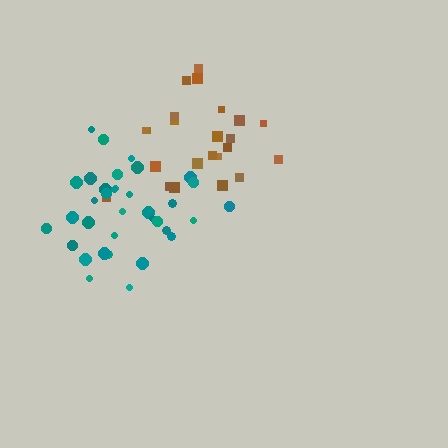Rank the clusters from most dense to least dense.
teal, brown.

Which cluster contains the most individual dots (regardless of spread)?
Teal (35).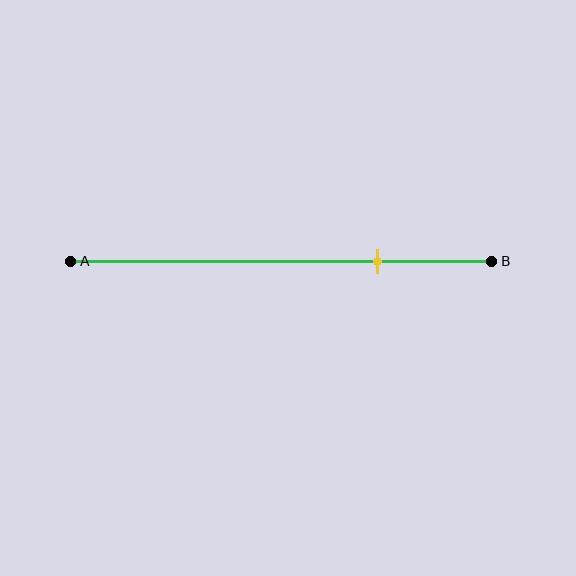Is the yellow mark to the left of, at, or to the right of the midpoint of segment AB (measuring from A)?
The yellow mark is to the right of the midpoint of segment AB.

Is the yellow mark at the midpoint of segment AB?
No, the mark is at about 75% from A, not at the 50% midpoint.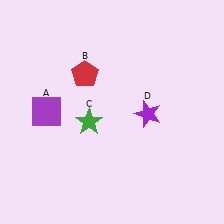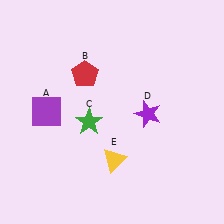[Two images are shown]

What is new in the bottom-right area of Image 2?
A yellow triangle (E) was added in the bottom-right area of Image 2.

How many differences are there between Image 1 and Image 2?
There is 1 difference between the two images.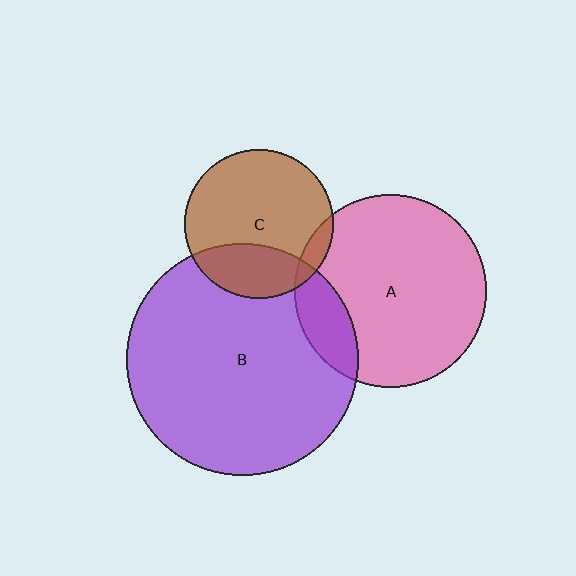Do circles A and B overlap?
Yes.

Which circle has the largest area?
Circle B (purple).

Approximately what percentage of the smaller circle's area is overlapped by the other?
Approximately 15%.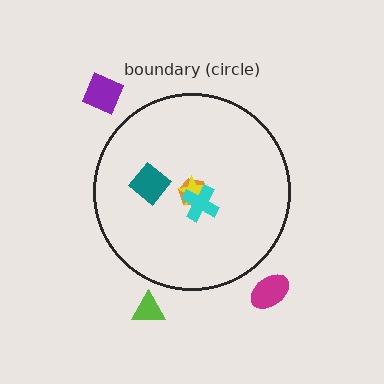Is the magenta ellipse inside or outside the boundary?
Outside.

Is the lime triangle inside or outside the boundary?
Outside.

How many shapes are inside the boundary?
4 inside, 3 outside.